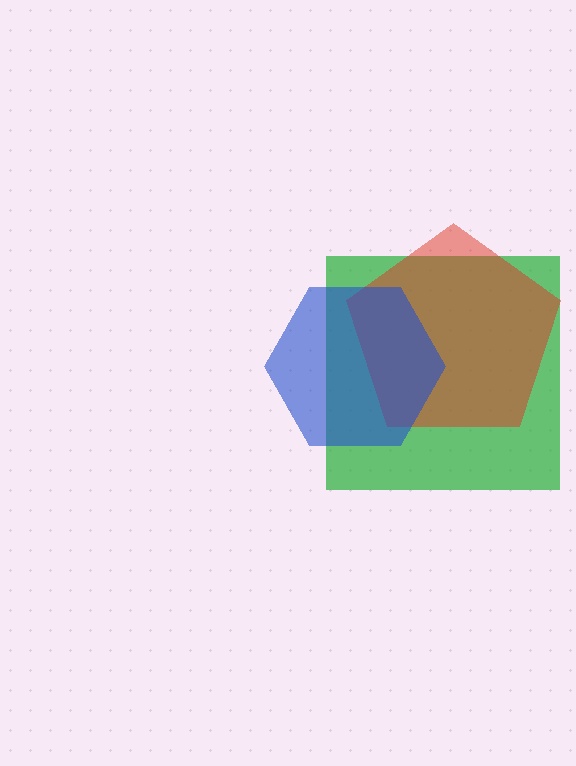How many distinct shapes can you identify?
There are 3 distinct shapes: a green square, a red pentagon, a blue hexagon.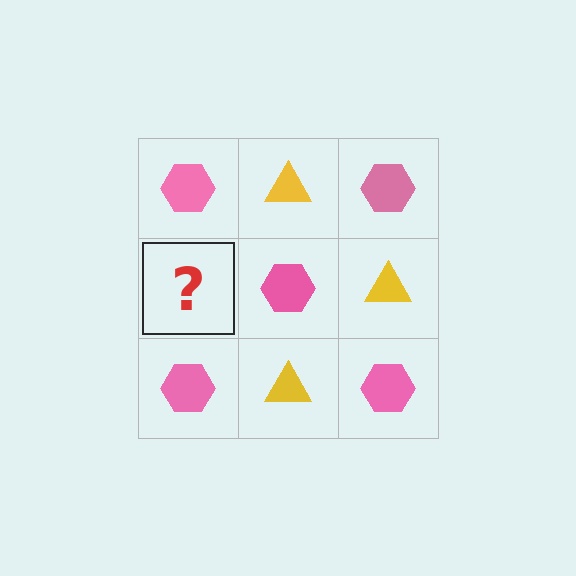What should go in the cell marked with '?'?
The missing cell should contain a yellow triangle.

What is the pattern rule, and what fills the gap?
The rule is that it alternates pink hexagon and yellow triangle in a checkerboard pattern. The gap should be filled with a yellow triangle.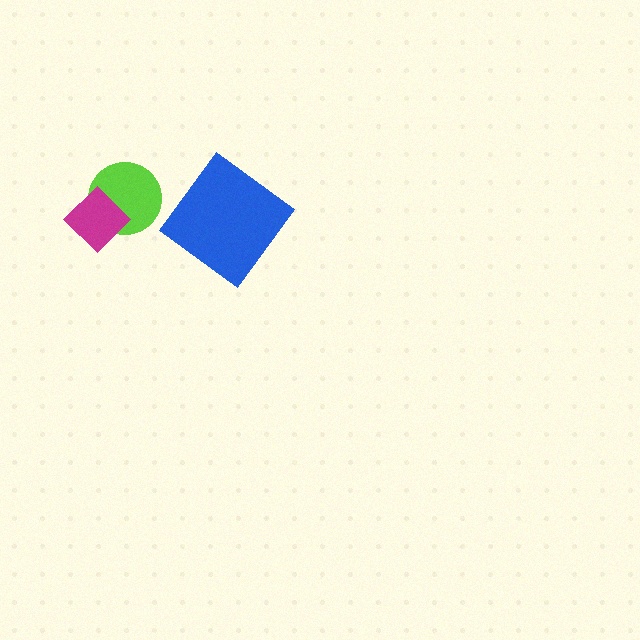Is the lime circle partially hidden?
Yes, it is partially covered by another shape.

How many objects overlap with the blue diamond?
0 objects overlap with the blue diamond.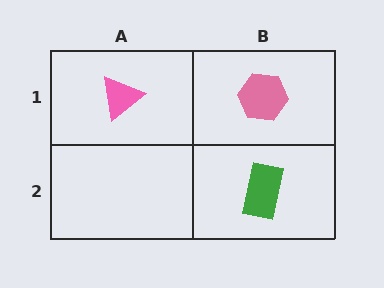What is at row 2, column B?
A green rectangle.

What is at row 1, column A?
A pink triangle.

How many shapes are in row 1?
2 shapes.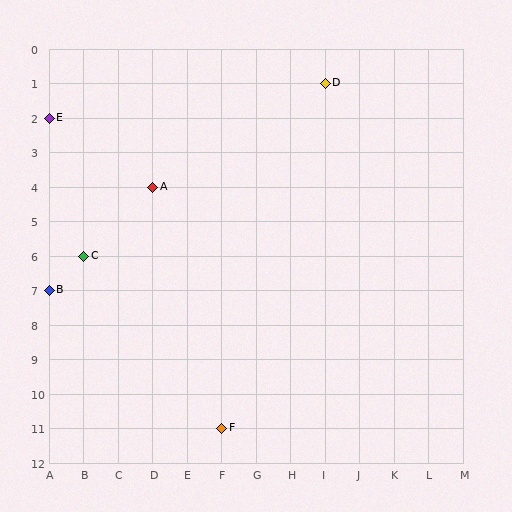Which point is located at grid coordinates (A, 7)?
Point B is at (A, 7).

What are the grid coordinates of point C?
Point C is at grid coordinates (B, 6).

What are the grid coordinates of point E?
Point E is at grid coordinates (A, 2).